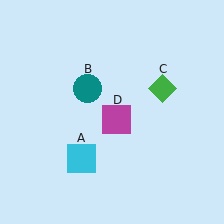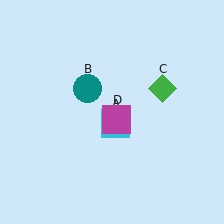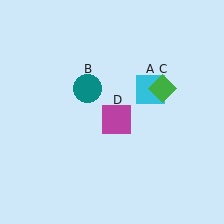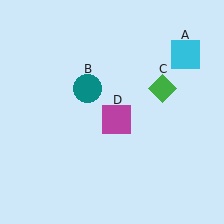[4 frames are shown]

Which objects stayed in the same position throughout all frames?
Teal circle (object B) and green diamond (object C) and magenta square (object D) remained stationary.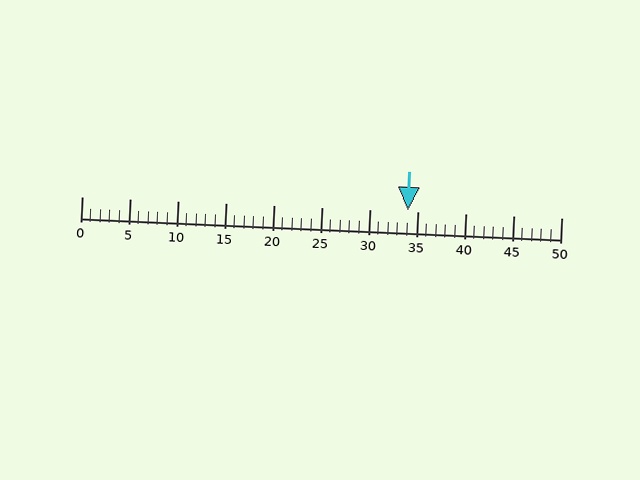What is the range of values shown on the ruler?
The ruler shows values from 0 to 50.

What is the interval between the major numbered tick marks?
The major tick marks are spaced 5 units apart.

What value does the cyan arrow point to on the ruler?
The cyan arrow points to approximately 34.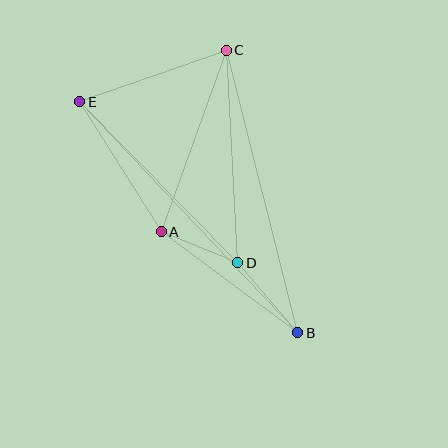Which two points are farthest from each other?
Points B and E are farthest from each other.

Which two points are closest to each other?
Points A and D are closest to each other.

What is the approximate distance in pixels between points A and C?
The distance between A and C is approximately 193 pixels.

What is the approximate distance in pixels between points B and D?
The distance between B and D is approximately 93 pixels.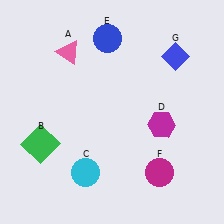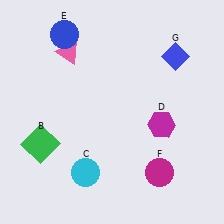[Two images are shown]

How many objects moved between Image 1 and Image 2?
1 object moved between the two images.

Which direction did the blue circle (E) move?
The blue circle (E) moved left.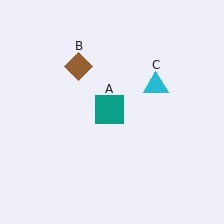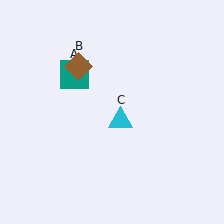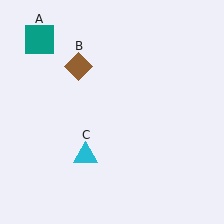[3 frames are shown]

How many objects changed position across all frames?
2 objects changed position: teal square (object A), cyan triangle (object C).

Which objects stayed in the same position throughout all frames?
Brown diamond (object B) remained stationary.